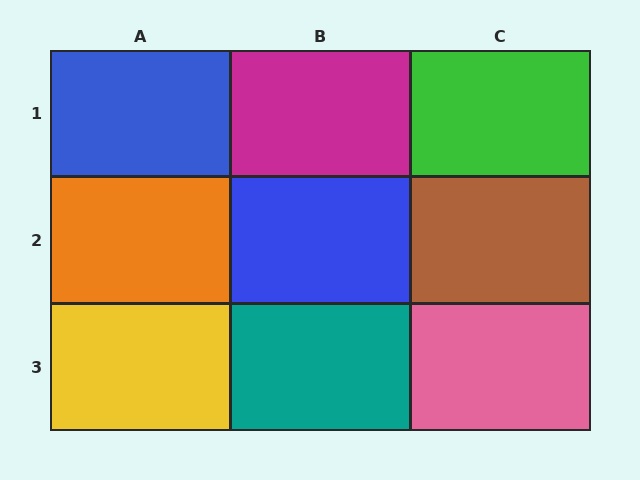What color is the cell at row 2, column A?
Orange.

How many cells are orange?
1 cell is orange.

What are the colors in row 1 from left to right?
Blue, magenta, green.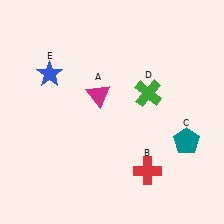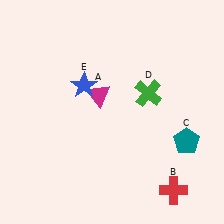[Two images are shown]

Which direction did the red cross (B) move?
The red cross (B) moved right.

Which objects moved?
The objects that moved are: the red cross (B), the blue star (E).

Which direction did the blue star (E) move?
The blue star (E) moved right.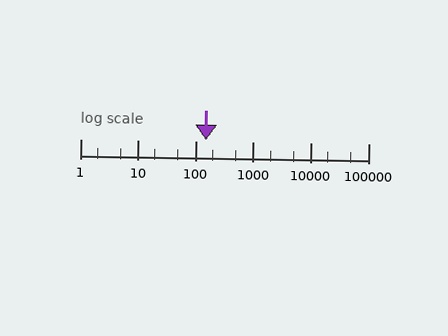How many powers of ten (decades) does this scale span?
The scale spans 5 decades, from 1 to 100000.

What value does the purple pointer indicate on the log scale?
The pointer indicates approximately 150.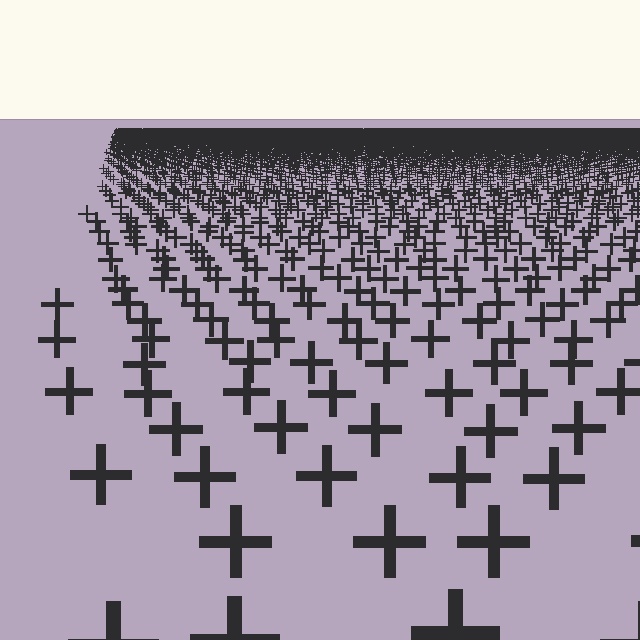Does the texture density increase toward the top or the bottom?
Density increases toward the top.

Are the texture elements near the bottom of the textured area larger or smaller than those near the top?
Larger. Near the bottom, elements are closer to the viewer and appear at a bigger on-screen size.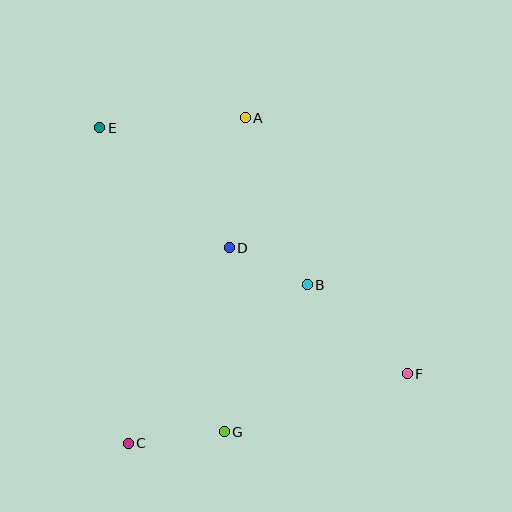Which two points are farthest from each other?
Points E and F are farthest from each other.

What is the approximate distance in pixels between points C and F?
The distance between C and F is approximately 288 pixels.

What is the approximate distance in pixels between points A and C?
The distance between A and C is approximately 346 pixels.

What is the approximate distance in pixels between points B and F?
The distance between B and F is approximately 134 pixels.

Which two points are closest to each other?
Points B and D are closest to each other.